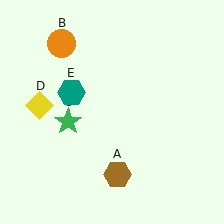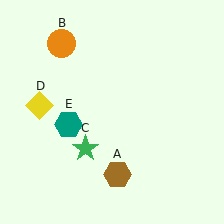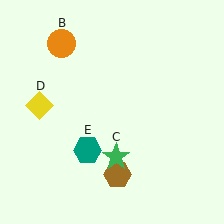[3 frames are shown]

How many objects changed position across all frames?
2 objects changed position: green star (object C), teal hexagon (object E).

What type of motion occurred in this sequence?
The green star (object C), teal hexagon (object E) rotated counterclockwise around the center of the scene.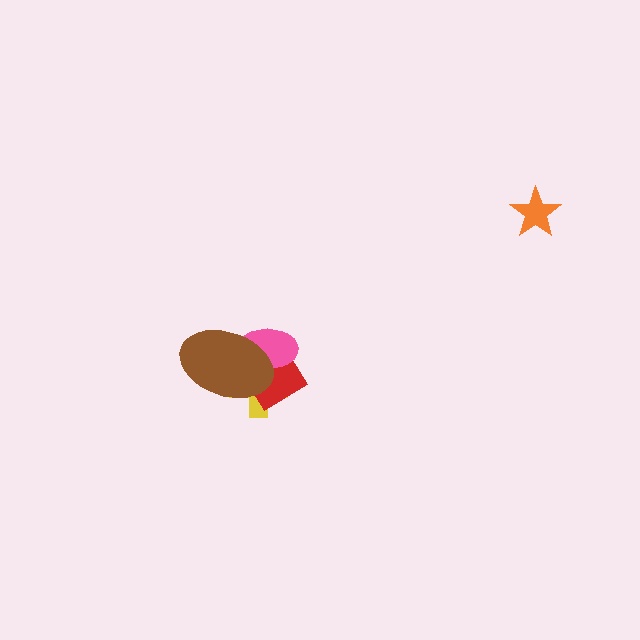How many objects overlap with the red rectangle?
3 objects overlap with the red rectangle.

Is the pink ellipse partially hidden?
Yes, it is partially covered by another shape.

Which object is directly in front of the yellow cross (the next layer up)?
The red rectangle is directly in front of the yellow cross.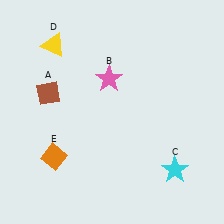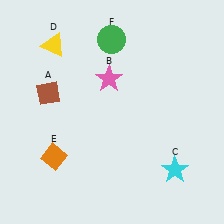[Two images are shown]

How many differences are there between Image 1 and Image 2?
There is 1 difference between the two images.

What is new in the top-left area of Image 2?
A green circle (F) was added in the top-left area of Image 2.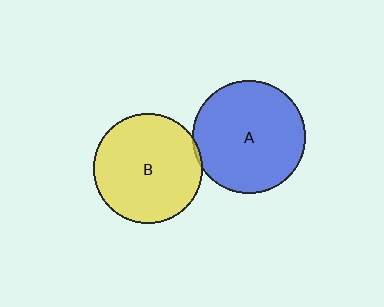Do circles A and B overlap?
Yes.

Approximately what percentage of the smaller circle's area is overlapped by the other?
Approximately 5%.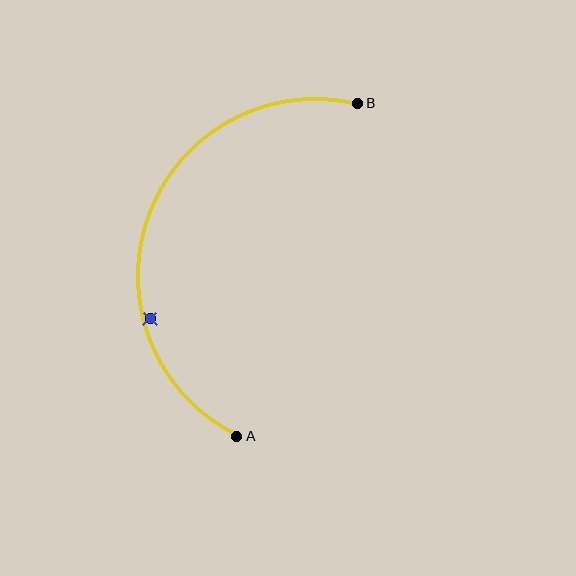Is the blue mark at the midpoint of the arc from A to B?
No — the blue mark does not lie on the arc at all. It sits slightly inside the curve.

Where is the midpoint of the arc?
The arc midpoint is the point on the curve farthest from the straight line joining A and B. It sits to the left of that line.